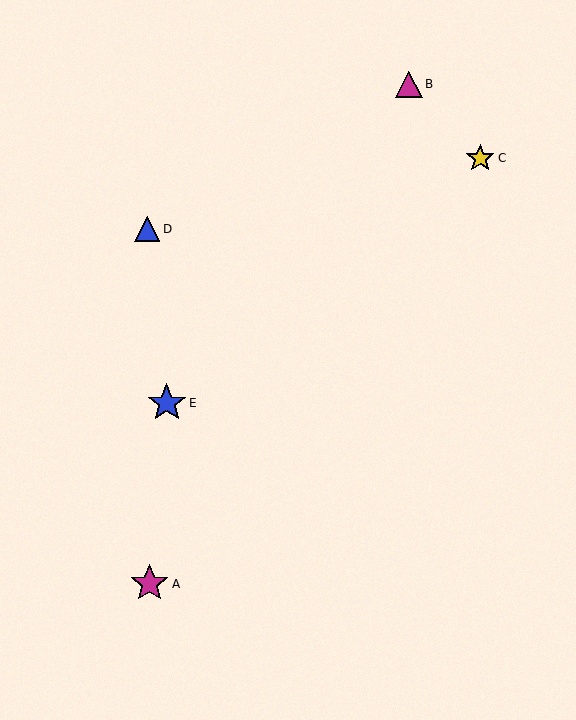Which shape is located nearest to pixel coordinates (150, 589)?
The magenta star (labeled A) at (150, 584) is nearest to that location.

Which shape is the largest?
The blue star (labeled E) is the largest.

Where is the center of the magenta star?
The center of the magenta star is at (150, 584).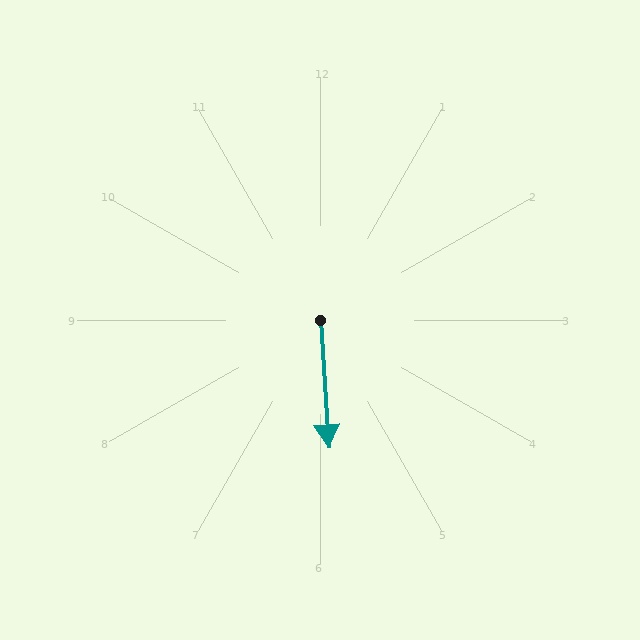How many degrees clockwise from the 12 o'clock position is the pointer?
Approximately 176 degrees.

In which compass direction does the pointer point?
South.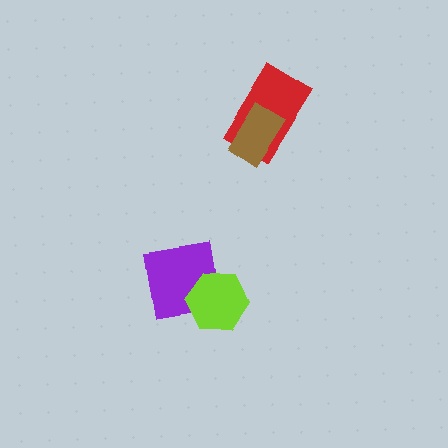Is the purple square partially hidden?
Yes, it is partially covered by another shape.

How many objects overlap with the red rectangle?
1 object overlaps with the red rectangle.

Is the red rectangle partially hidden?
Yes, it is partially covered by another shape.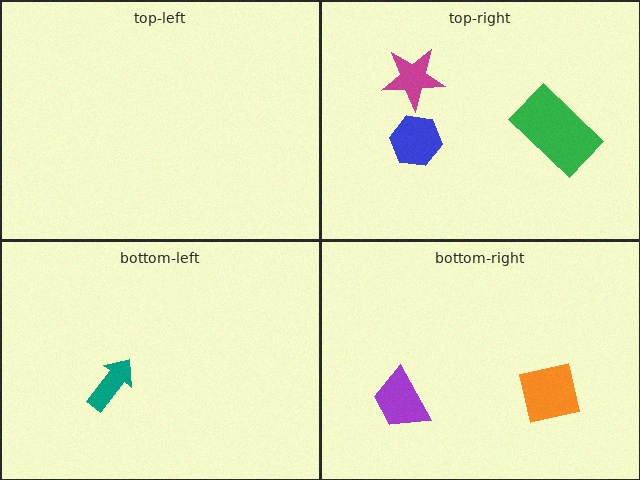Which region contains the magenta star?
The top-right region.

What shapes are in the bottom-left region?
The teal arrow.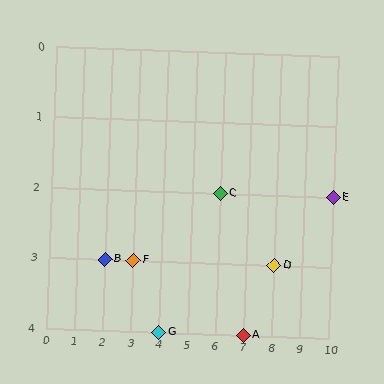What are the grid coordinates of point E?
Point E is at grid coordinates (10, 2).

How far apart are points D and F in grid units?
Points D and F are 5 columns apart.